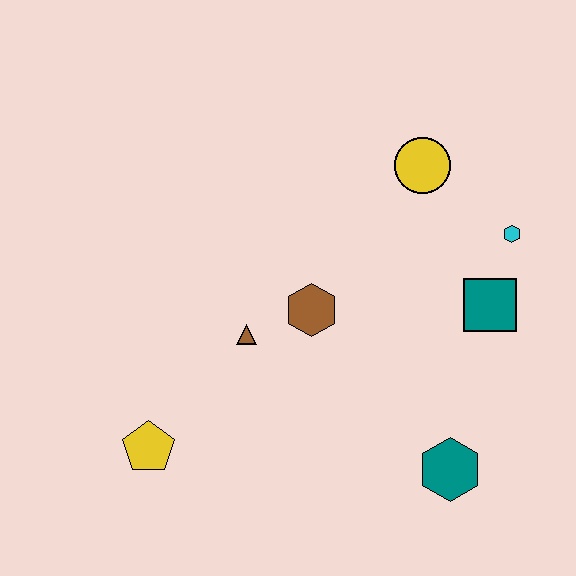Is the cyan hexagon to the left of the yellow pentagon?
No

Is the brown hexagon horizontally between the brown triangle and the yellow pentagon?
No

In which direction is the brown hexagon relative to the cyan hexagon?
The brown hexagon is to the left of the cyan hexagon.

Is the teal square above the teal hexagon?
Yes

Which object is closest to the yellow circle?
The cyan hexagon is closest to the yellow circle.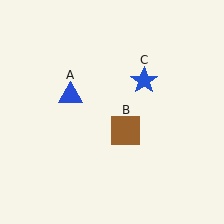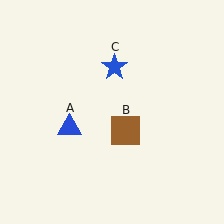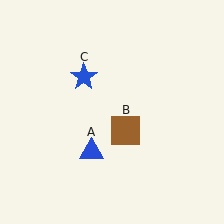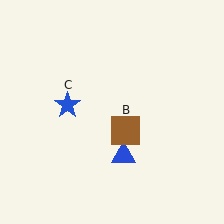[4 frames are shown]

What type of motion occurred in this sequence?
The blue triangle (object A), blue star (object C) rotated counterclockwise around the center of the scene.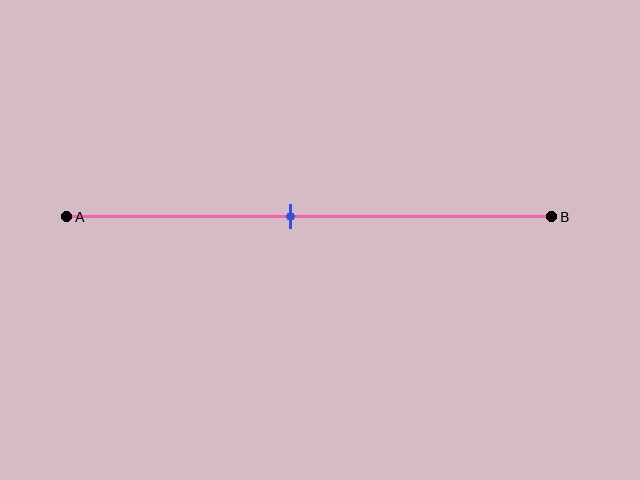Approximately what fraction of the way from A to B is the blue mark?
The blue mark is approximately 45% of the way from A to B.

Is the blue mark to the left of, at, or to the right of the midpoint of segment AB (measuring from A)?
The blue mark is to the left of the midpoint of segment AB.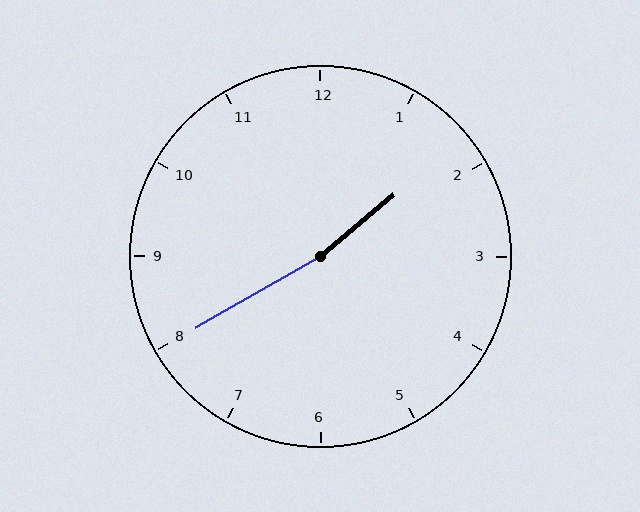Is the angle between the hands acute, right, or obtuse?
It is obtuse.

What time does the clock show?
1:40.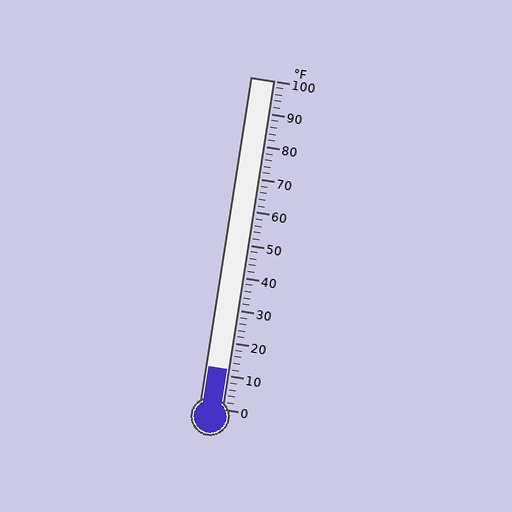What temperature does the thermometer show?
The thermometer shows approximately 12°F.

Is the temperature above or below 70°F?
The temperature is below 70°F.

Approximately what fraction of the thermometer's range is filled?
The thermometer is filled to approximately 10% of its range.